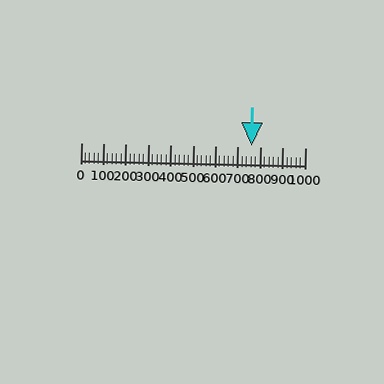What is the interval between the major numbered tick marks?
The major tick marks are spaced 100 units apart.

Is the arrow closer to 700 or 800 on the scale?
The arrow is closer to 800.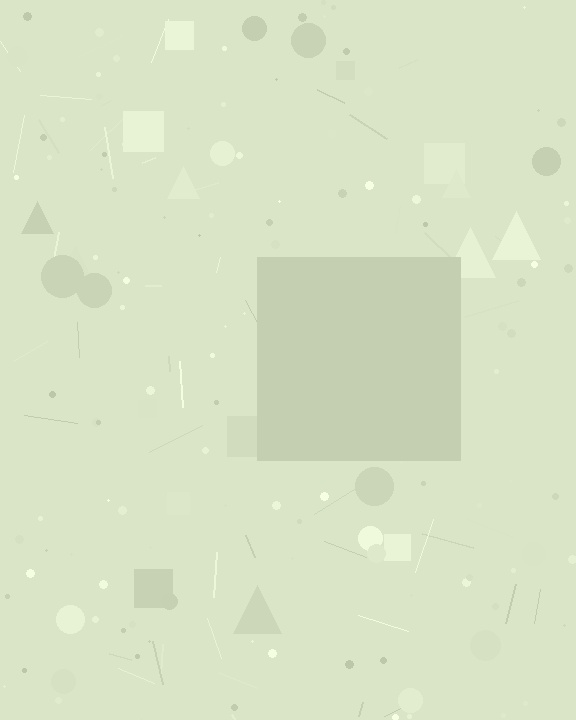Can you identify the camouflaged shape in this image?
The camouflaged shape is a square.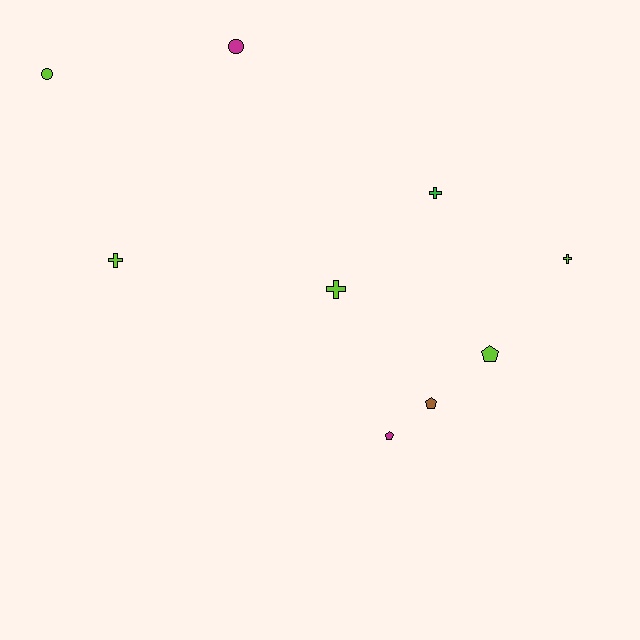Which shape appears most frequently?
Cross, with 4 objects.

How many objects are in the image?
There are 9 objects.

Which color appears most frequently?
Lime, with 5 objects.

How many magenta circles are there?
There is 1 magenta circle.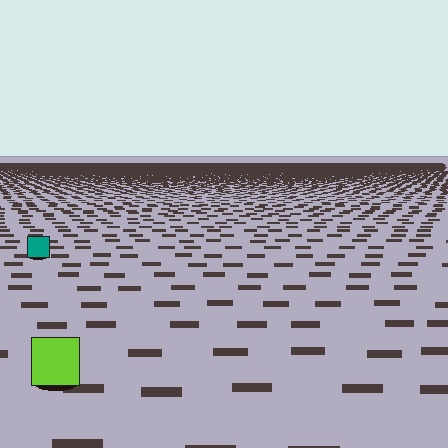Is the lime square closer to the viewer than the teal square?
Yes. The lime square is closer — you can tell from the texture gradient: the ground texture is coarser near it.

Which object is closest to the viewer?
The lime square is closest. The texture marks near it are larger and more spread out.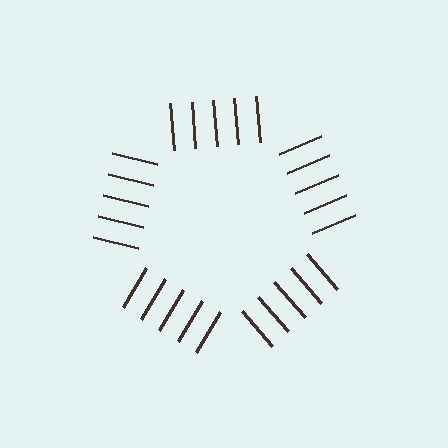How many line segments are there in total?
25 — 5 along each of the 5 edges.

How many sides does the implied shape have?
5 sides — the line-ends trace a pentagon.